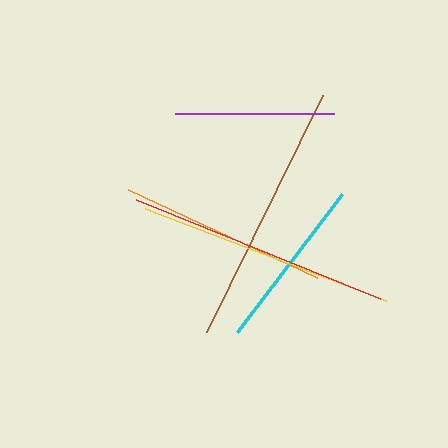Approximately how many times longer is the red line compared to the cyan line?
The red line is approximately 1.5 times the length of the cyan line.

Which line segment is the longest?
The brown line is the longest at approximately 264 pixels.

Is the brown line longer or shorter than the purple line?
The brown line is longer than the purple line.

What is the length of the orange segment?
The orange segment is approximately 208 pixels long.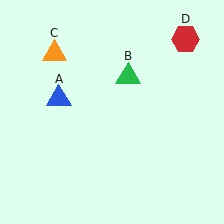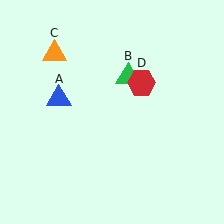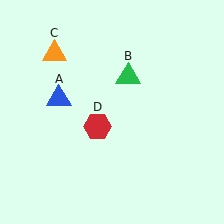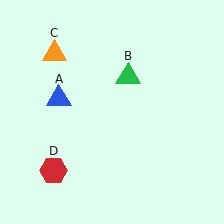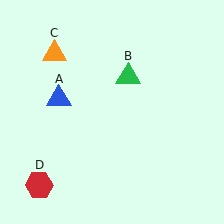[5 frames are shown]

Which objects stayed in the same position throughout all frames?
Blue triangle (object A) and green triangle (object B) and orange triangle (object C) remained stationary.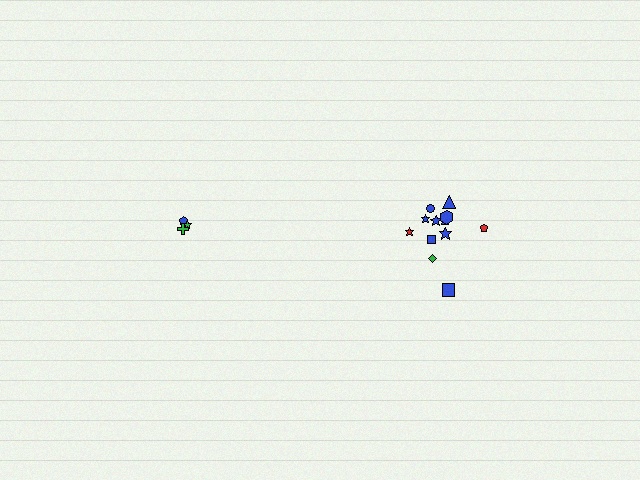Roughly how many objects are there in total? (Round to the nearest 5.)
Roughly 15 objects in total.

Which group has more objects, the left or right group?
The right group.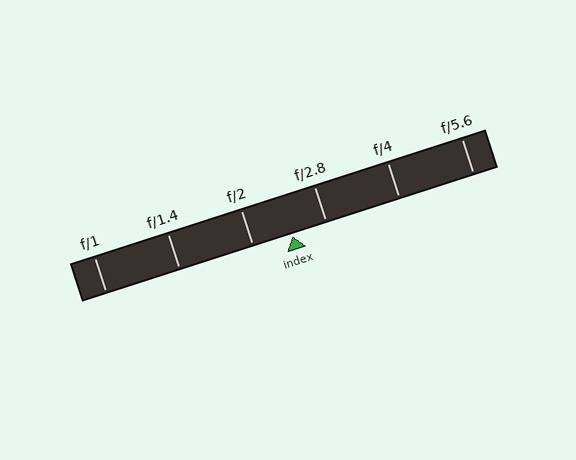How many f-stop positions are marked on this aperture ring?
There are 6 f-stop positions marked.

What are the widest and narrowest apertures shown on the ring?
The widest aperture shown is f/1 and the narrowest is f/5.6.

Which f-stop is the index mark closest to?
The index mark is closest to f/2.8.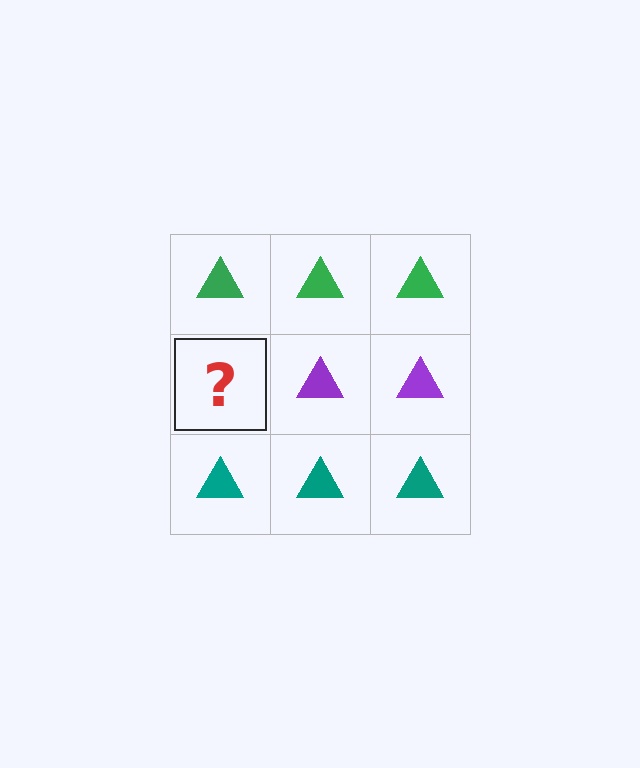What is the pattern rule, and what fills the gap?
The rule is that each row has a consistent color. The gap should be filled with a purple triangle.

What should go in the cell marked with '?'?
The missing cell should contain a purple triangle.